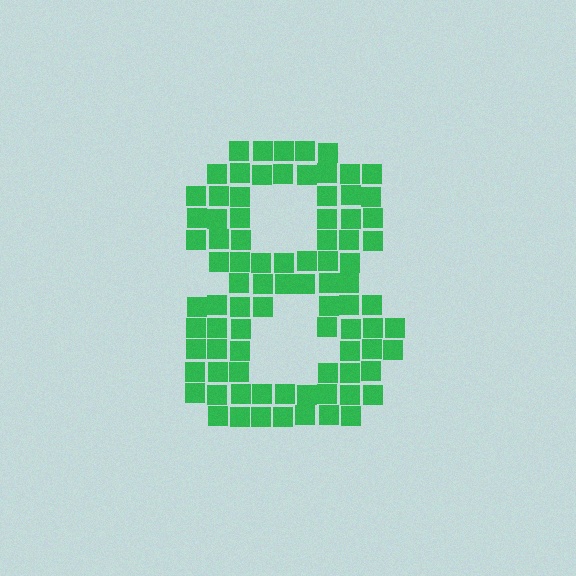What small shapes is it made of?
It is made of small squares.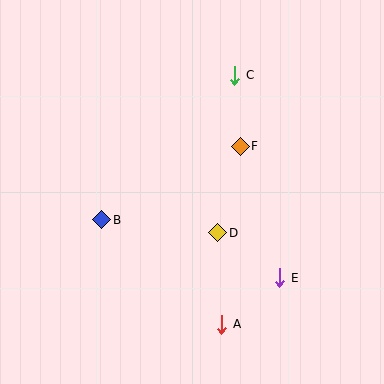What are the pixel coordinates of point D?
Point D is at (218, 233).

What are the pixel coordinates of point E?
Point E is at (280, 278).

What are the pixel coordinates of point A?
Point A is at (222, 324).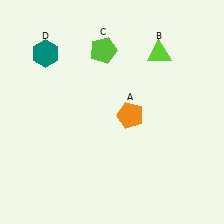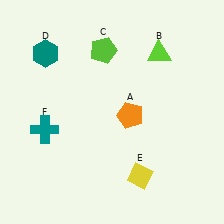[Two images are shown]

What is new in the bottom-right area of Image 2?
A yellow diamond (E) was added in the bottom-right area of Image 2.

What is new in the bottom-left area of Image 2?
A teal cross (F) was added in the bottom-left area of Image 2.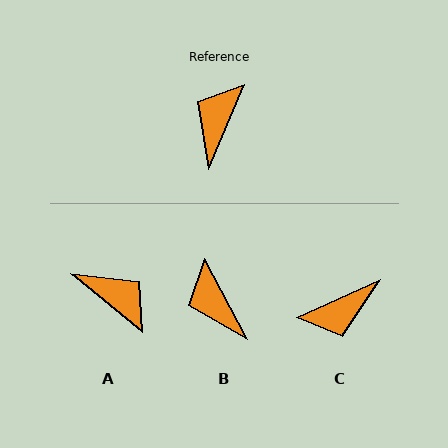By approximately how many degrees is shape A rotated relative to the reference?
Approximately 106 degrees clockwise.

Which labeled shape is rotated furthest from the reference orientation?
C, about 137 degrees away.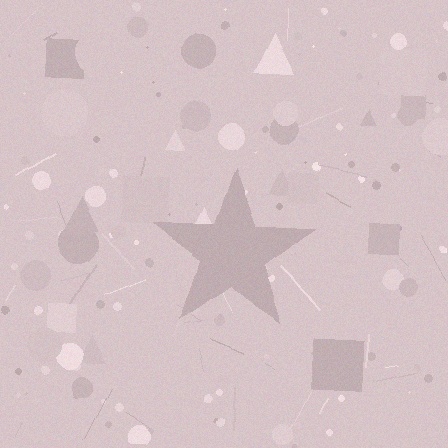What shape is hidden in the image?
A star is hidden in the image.